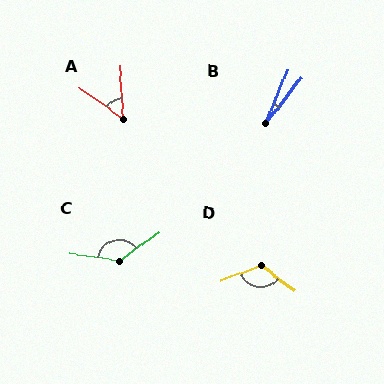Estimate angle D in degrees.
Approximately 122 degrees.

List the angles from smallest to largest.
B (17°), A (52°), D (122°), C (136°).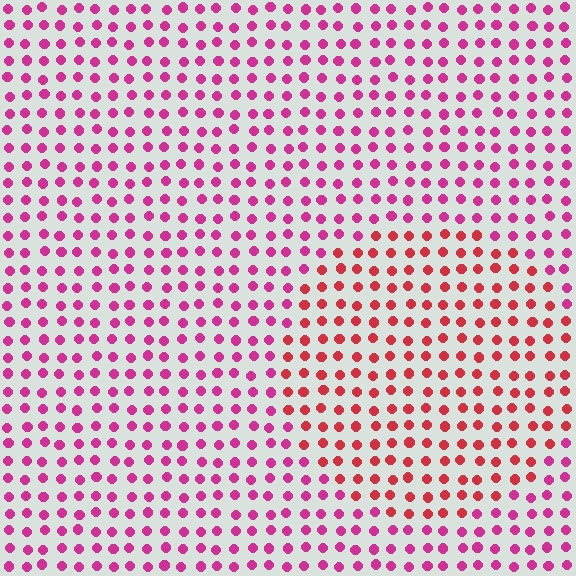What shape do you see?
I see a circle.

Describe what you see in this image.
The image is filled with small magenta elements in a uniform arrangement. A circle-shaped region is visible where the elements are tinted to a slightly different hue, forming a subtle color boundary.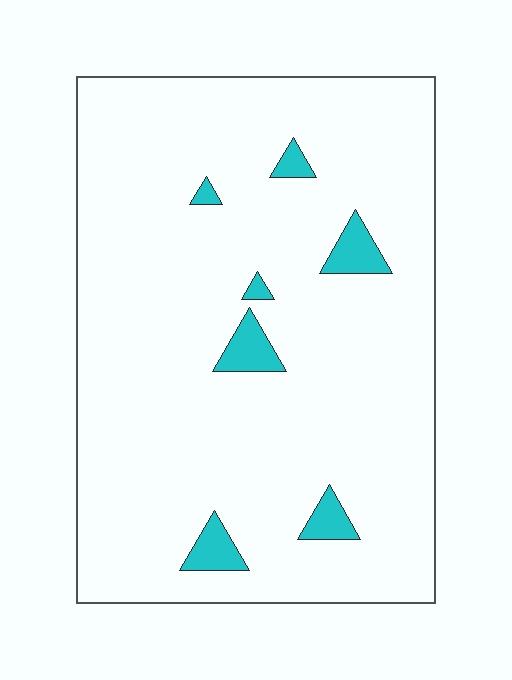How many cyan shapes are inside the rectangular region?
7.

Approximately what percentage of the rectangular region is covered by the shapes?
Approximately 5%.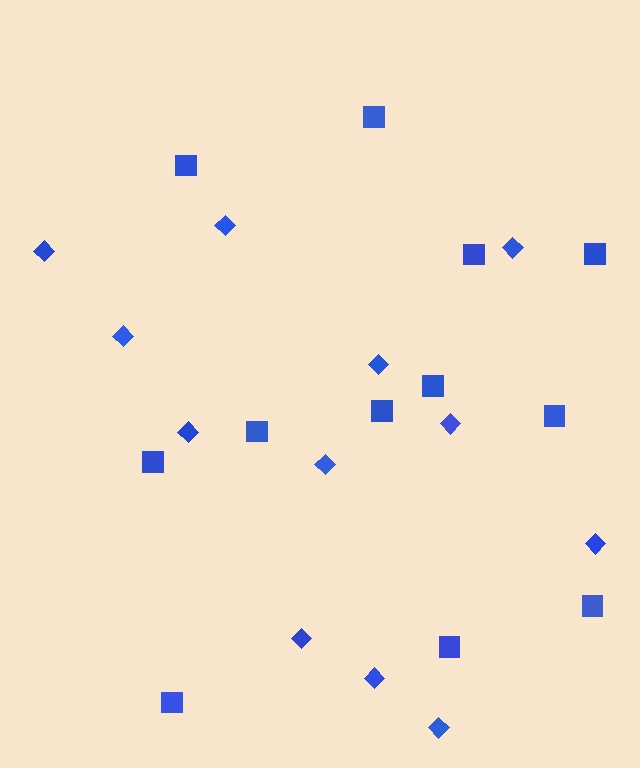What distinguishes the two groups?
There are 2 groups: one group of squares (12) and one group of diamonds (12).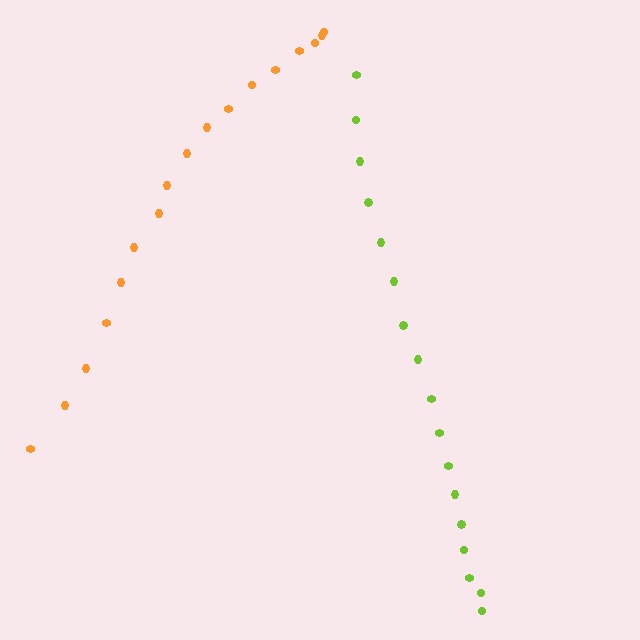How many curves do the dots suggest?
There are 2 distinct paths.